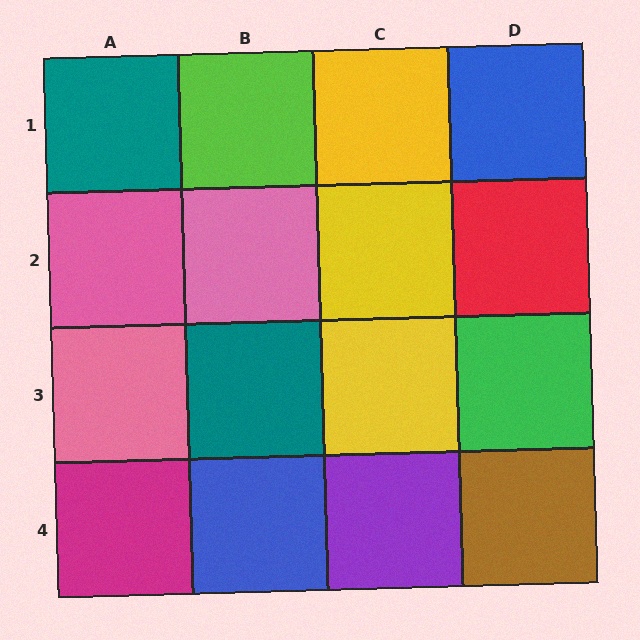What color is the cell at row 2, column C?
Yellow.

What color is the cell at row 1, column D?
Blue.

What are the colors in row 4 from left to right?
Magenta, blue, purple, brown.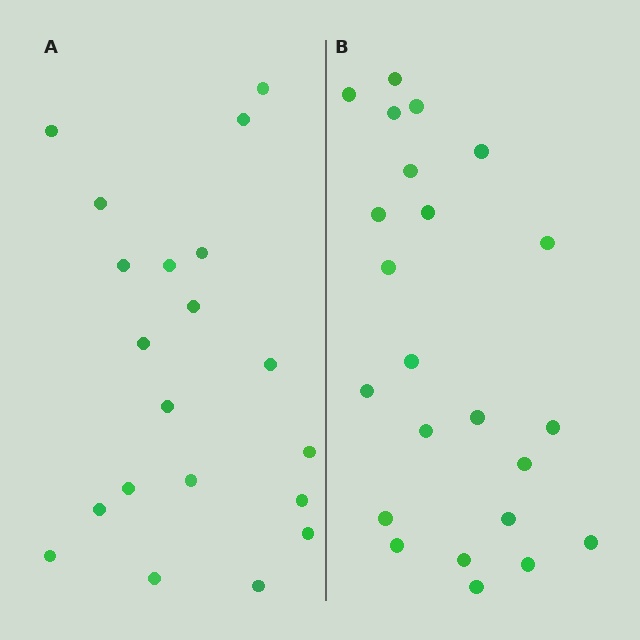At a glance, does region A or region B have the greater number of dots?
Region B (the right region) has more dots.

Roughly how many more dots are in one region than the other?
Region B has just a few more — roughly 2 or 3 more dots than region A.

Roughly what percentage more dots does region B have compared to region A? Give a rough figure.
About 15% more.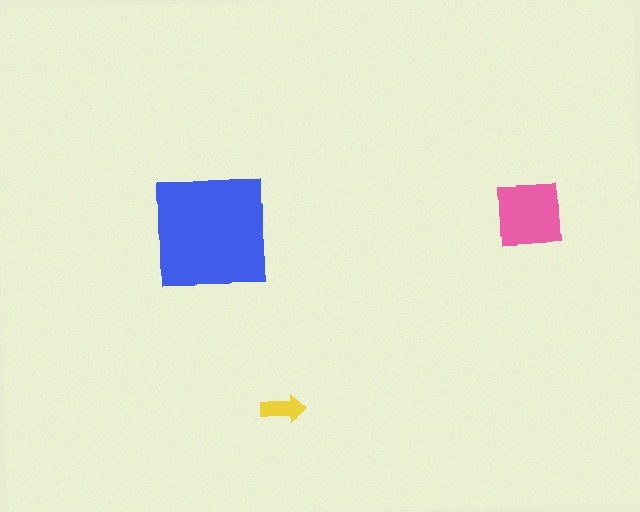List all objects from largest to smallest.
The blue square, the pink square, the yellow arrow.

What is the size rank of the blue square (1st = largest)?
1st.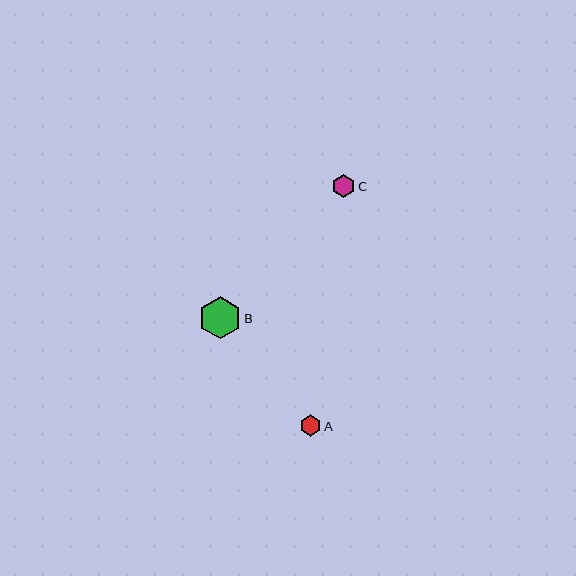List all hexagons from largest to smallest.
From largest to smallest: B, C, A.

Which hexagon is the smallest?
Hexagon A is the smallest with a size of approximately 21 pixels.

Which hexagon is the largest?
Hexagon B is the largest with a size of approximately 42 pixels.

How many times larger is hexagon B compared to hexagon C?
Hexagon B is approximately 1.9 times the size of hexagon C.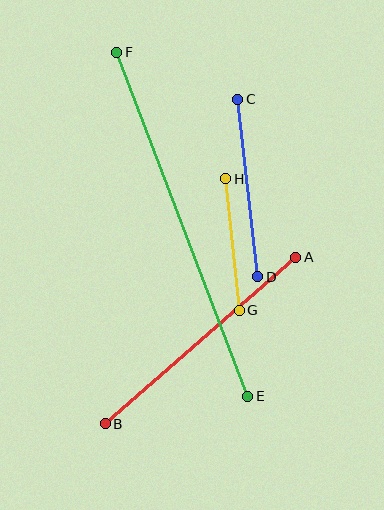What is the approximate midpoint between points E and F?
The midpoint is at approximately (182, 224) pixels.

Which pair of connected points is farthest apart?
Points E and F are farthest apart.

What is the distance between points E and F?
The distance is approximately 368 pixels.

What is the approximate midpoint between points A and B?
The midpoint is at approximately (201, 341) pixels.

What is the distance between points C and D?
The distance is approximately 179 pixels.